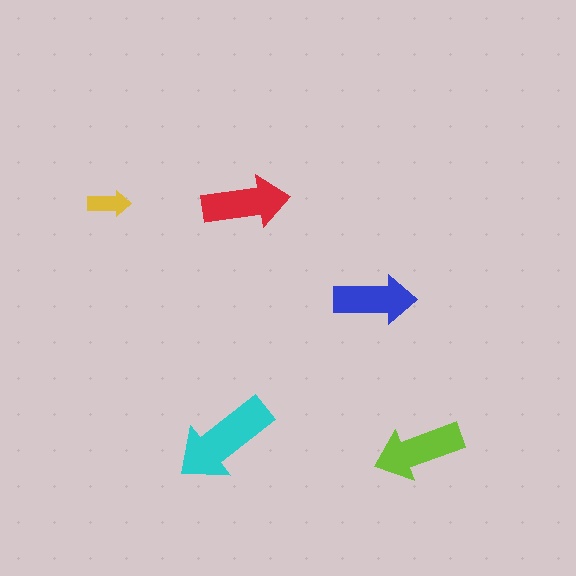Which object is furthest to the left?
The yellow arrow is leftmost.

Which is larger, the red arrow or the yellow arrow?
The red one.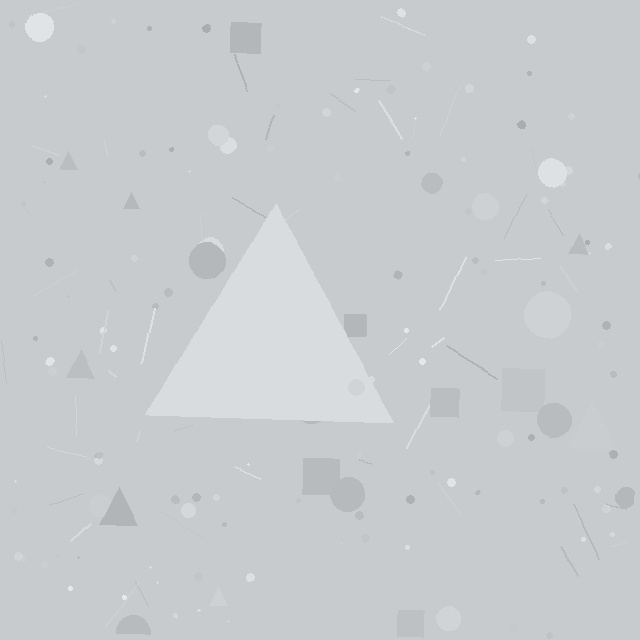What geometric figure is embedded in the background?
A triangle is embedded in the background.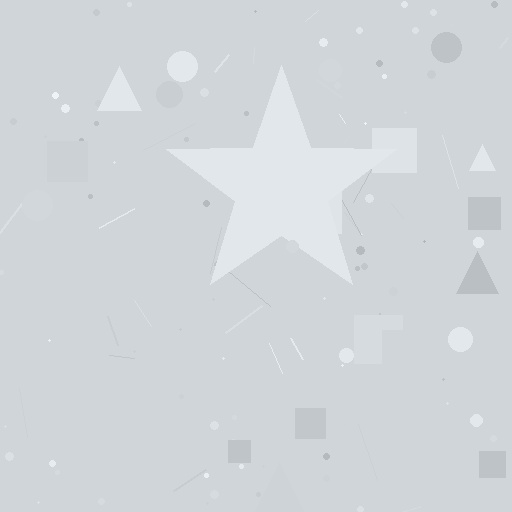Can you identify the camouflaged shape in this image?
The camouflaged shape is a star.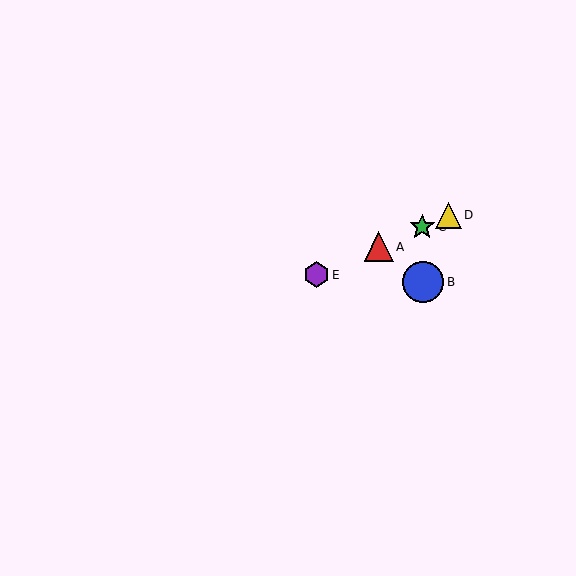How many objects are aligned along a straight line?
4 objects (A, C, D, E) are aligned along a straight line.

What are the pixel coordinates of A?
Object A is at (379, 247).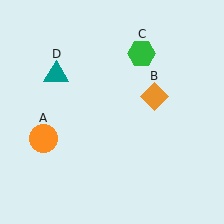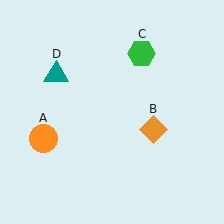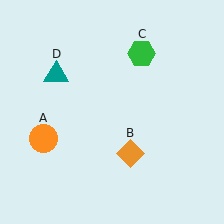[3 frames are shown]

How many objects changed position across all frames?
1 object changed position: orange diamond (object B).